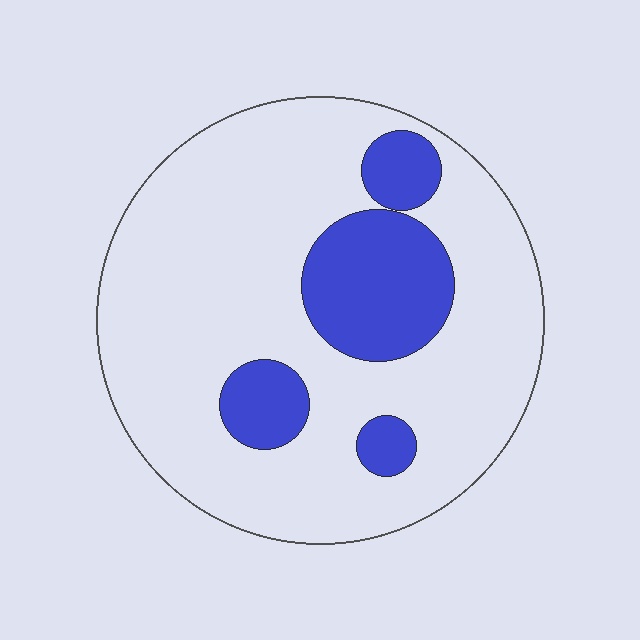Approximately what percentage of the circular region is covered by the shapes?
Approximately 20%.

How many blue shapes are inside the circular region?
4.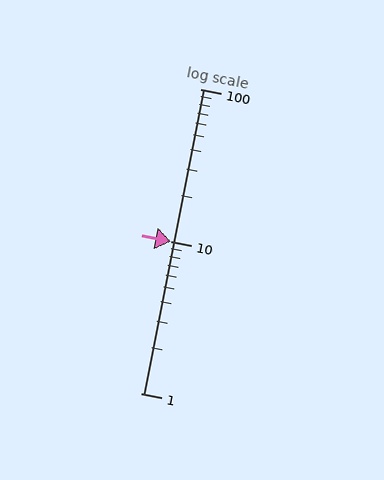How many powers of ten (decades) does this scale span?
The scale spans 2 decades, from 1 to 100.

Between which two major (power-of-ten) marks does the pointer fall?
The pointer is between 1 and 10.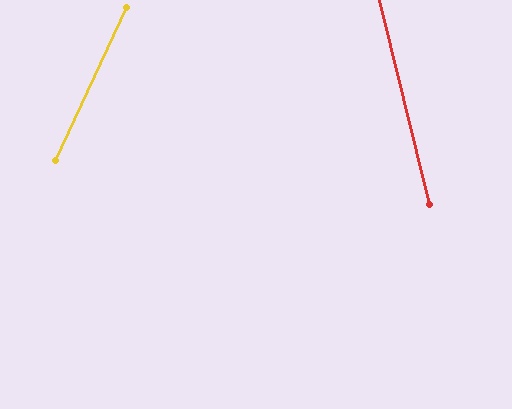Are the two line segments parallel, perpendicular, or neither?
Neither parallel nor perpendicular — they differ by about 39°.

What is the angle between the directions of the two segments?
Approximately 39 degrees.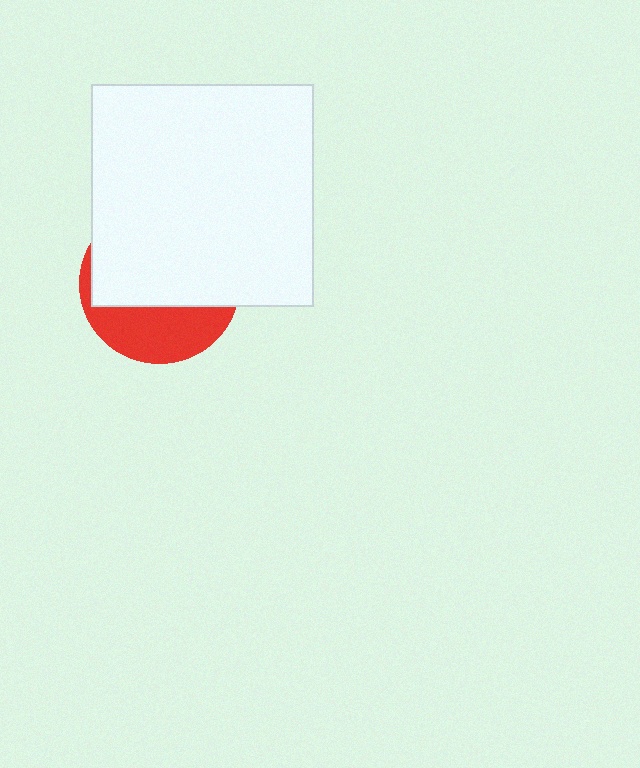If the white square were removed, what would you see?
You would see the complete red circle.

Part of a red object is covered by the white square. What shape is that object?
It is a circle.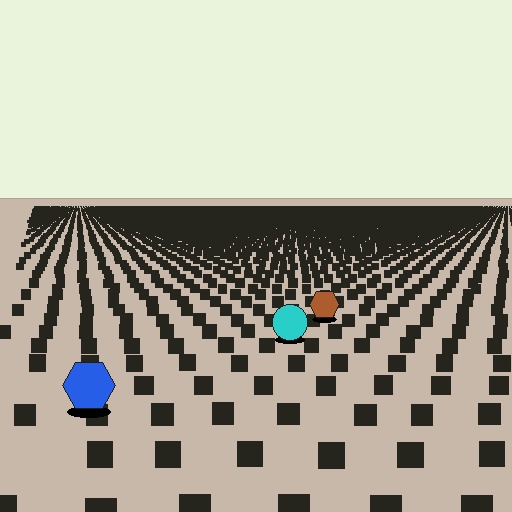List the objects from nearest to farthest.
From nearest to farthest: the blue hexagon, the cyan circle, the brown hexagon.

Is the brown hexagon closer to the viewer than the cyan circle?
No. The cyan circle is closer — you can tell from the texture gradient: the ground texture is coarser near it.